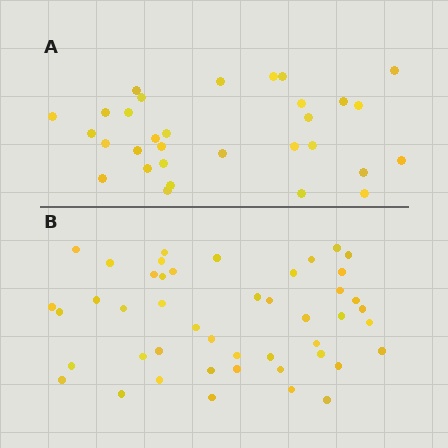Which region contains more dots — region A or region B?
Region B (the bottom region) has more dots.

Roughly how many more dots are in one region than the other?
Region B has approximately 15 more dots than region A.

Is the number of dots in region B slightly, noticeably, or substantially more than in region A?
Region B has substantially more. The ratio is roughly 1.5 to 1.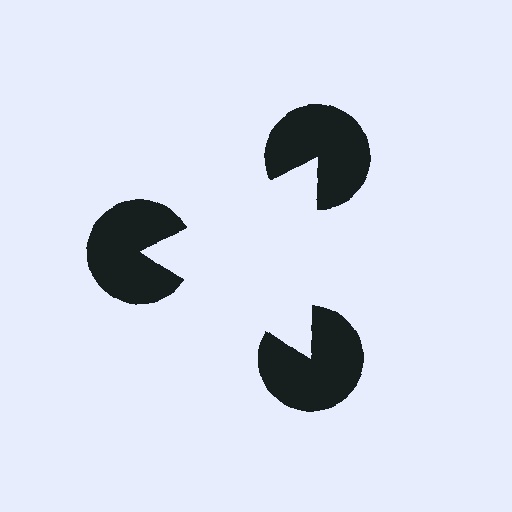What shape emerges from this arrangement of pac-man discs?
An illusory triangle — its edges are inferred from the aligned wedge cuts in the pac-man discs, not physically drawn.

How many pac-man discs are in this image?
There are 3 — one at each vertex of the illusory triangle.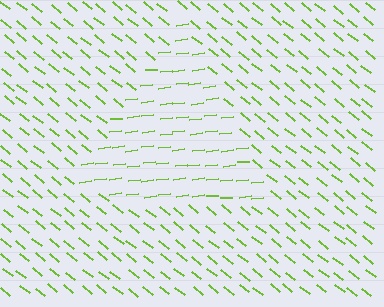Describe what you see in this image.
The image is filled with small lime line segments. A triangle region in the image has lines oriented differently from the surrounding lines, creating a visible texture boundary.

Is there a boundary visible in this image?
Yes, there is a texture boundary formed by a change in line orientation.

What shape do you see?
I see a triangle.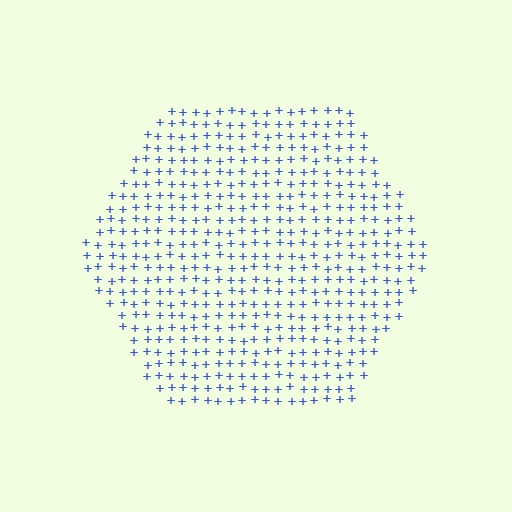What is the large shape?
The large shape is a hexagon.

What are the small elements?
The small elements are plus signs.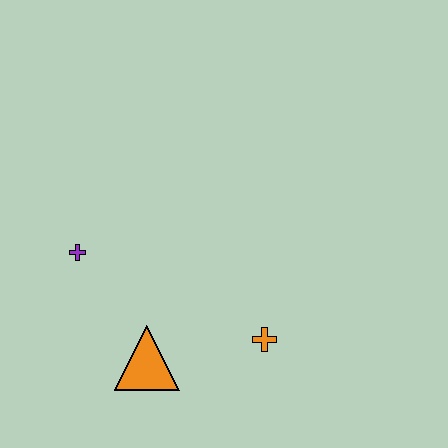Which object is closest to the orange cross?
The orange triangle is closest to the orange cross.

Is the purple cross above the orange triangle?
Yes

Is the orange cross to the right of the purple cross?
Yes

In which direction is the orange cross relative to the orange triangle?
The orange cross is to the right of the orange triangle.